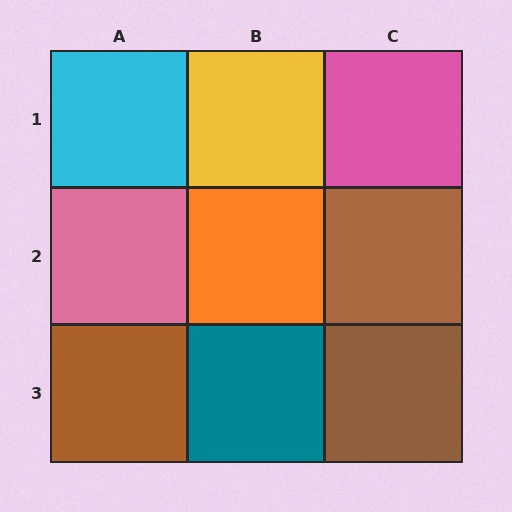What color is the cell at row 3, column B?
Teal.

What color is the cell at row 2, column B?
Orange.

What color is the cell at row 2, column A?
Pink.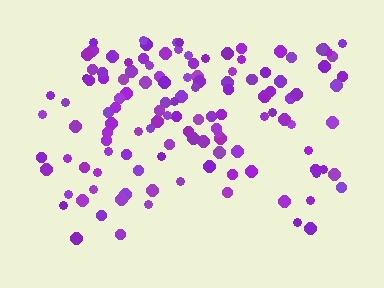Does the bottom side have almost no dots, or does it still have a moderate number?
Still a moderate number, just noticeably fewer than the top.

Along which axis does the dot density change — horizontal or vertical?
Vertical.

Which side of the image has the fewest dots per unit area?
The bottom.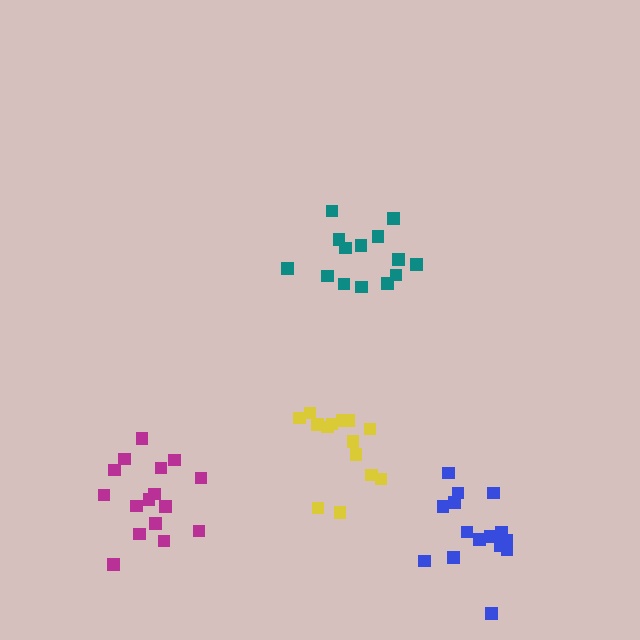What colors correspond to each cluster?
The clusters are colored: teal, blue, magenta, yellow.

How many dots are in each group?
Group 1: 14 dots, Group 2: 15 dots, Group 3: 16 dots, Group 4: 14 dots (59 total).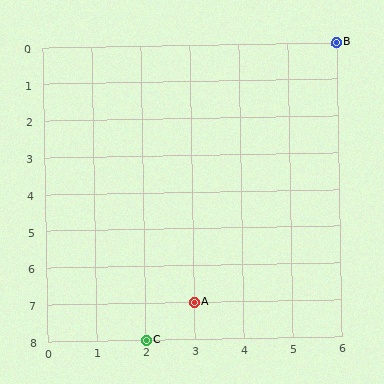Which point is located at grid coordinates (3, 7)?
Point A is at (3, 7).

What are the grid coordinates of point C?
Point C is at grid coordinates (2, 8).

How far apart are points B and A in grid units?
Points B and A are 3 columns and 7 rows apart (about 7.6 grid units diagonally).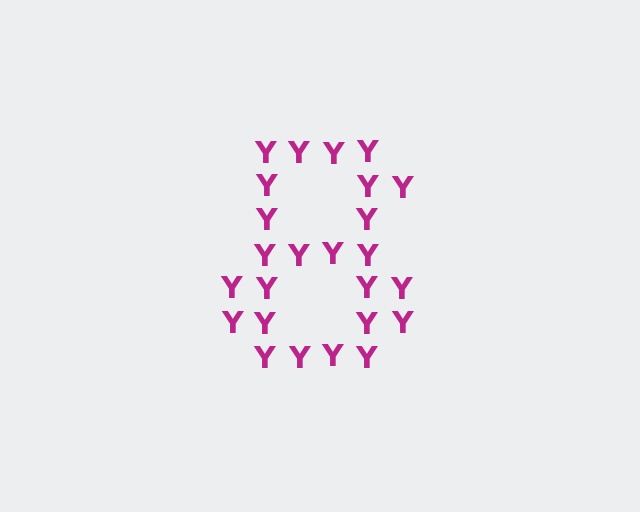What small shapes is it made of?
It is made of small letter Y's.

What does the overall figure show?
The overall figure shows the digit 8.